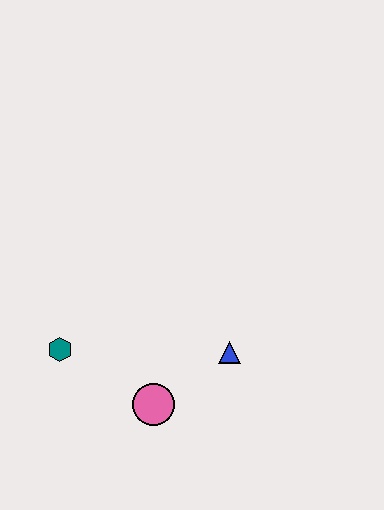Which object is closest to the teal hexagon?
The pink circle is closest to the teal hexagon.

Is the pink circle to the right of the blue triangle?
No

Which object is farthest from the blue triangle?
The teal hexagon is farthest from the blue triangle.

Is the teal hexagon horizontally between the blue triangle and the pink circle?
No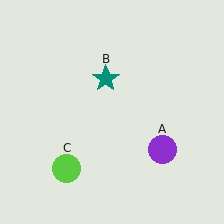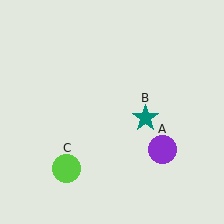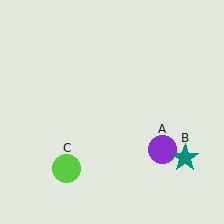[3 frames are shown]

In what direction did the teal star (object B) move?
The teal star (object B) moved down and to the right.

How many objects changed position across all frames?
1 object changed position: teal star (object B).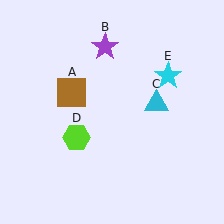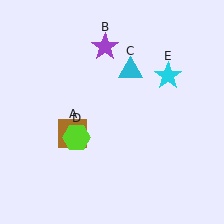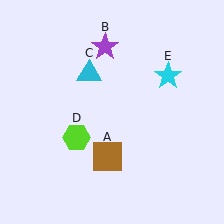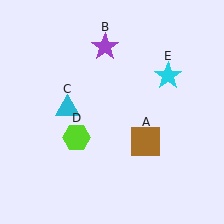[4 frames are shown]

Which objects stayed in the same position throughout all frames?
Purple star (object B) and lime hexagon (object D) and cyan star (object E) remained stationary.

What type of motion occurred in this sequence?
The brown square (object A), cyan triangle (object C) rotated counterclockwise around the center of the scene.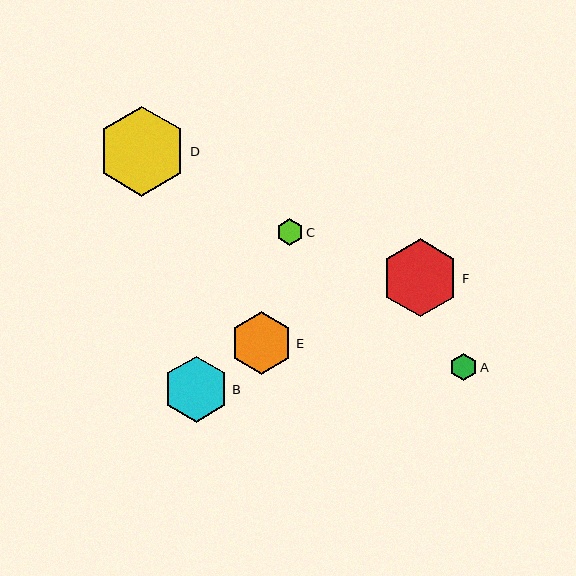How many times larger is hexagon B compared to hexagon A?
Hexagon B is approximately 2.4 times the size of hexagon A.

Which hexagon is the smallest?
Hexagon C is the smallest with a size of approximately 27 pixels.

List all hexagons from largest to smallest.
From largest to smallest: D, F, B, E, A, C.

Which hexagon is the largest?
Hexagon D is the largest with a size of approximately 90 pixels.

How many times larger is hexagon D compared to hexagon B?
Hexagon D is approximately 1.4 times the size of hexagon B.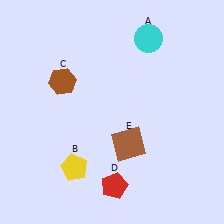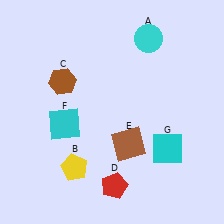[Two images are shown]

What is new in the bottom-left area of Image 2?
A cyan square (F) was added in the bottom-left area of Image 2.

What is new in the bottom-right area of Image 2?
A cyan square (G) was added in the bottom-right area of Image 2.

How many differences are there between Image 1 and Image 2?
There are 2 differences between the two images.